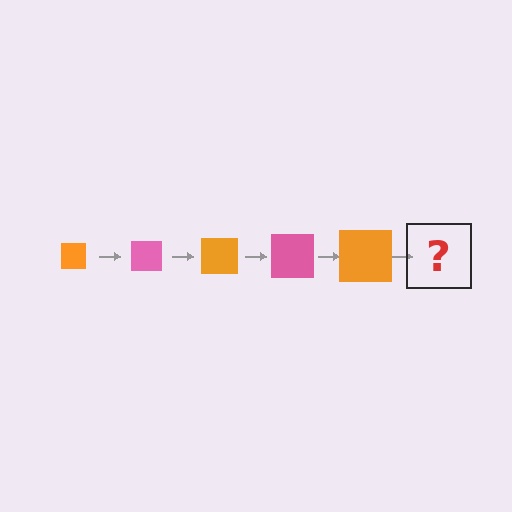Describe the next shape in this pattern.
It should be a pink square, larger than the previous one.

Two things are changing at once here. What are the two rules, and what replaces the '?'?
The two rules are that the square grows larger each step and the color cycles through orange and pink. The '?' should be a pink square, larger than the previous one.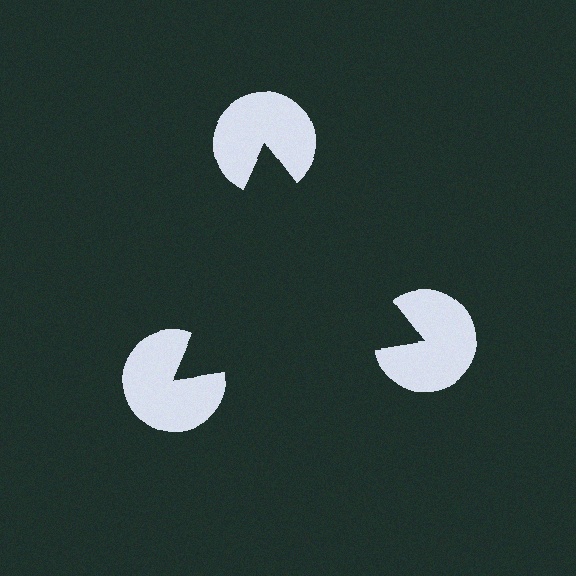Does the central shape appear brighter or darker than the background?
It typically appears slightly darker than the background, even though no actual brightness change is drawn.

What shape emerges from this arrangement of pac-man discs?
An illusory triangle — its edges are inferred from the aligned wedge cuts in the pac-man discs, not physically drawn.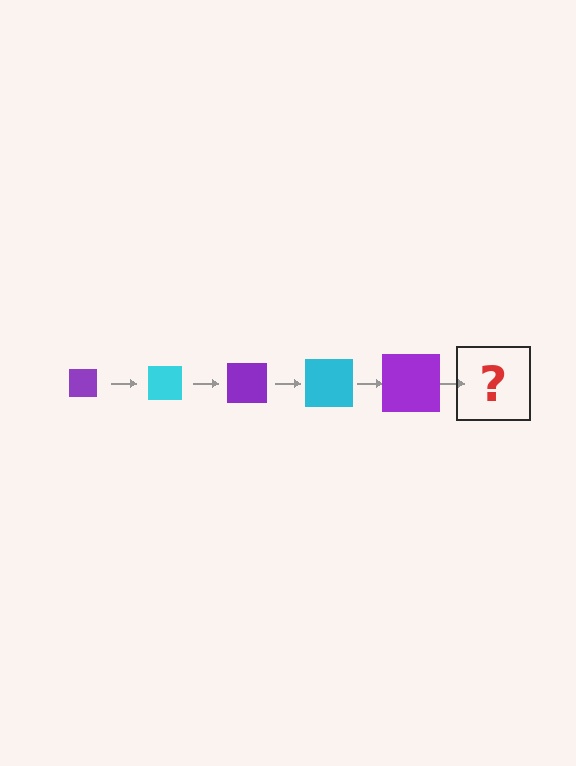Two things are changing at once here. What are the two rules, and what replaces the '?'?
The two rules are that the square grows larger each step and the color cycles through purple and cyan. The '?' should be a cyan square, larger than the previous one.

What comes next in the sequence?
The next element should be a cyan square, larger than the previous one.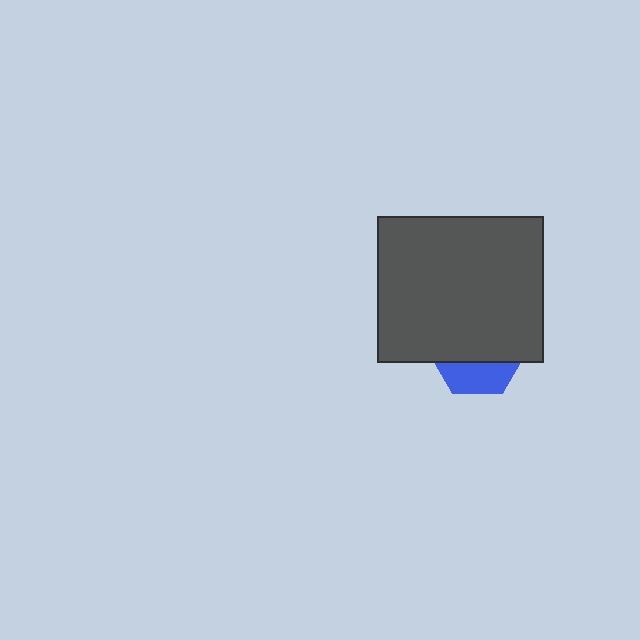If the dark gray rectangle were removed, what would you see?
You would see the complete blue hexagon.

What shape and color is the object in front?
The object in front is a dark gray rectangle.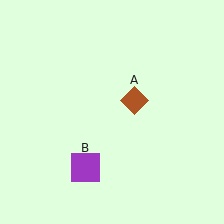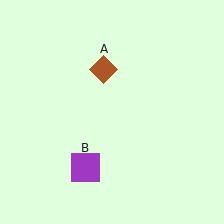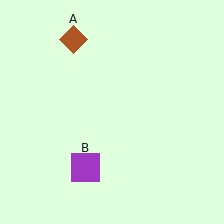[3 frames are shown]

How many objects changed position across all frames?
1 object changed position: brown diamond (object A).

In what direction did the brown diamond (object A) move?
The brown diamond (object A) moved up and to the left.